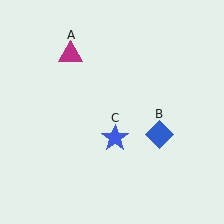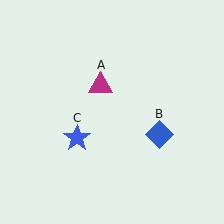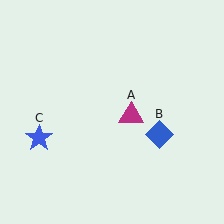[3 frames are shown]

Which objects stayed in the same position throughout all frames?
Blue diamond (object B) remained stationary.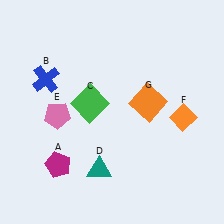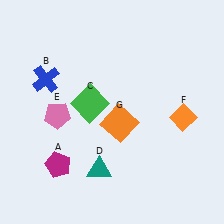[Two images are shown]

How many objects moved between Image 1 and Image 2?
1 object moved between the two images.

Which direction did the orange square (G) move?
The orange square (G) moved left.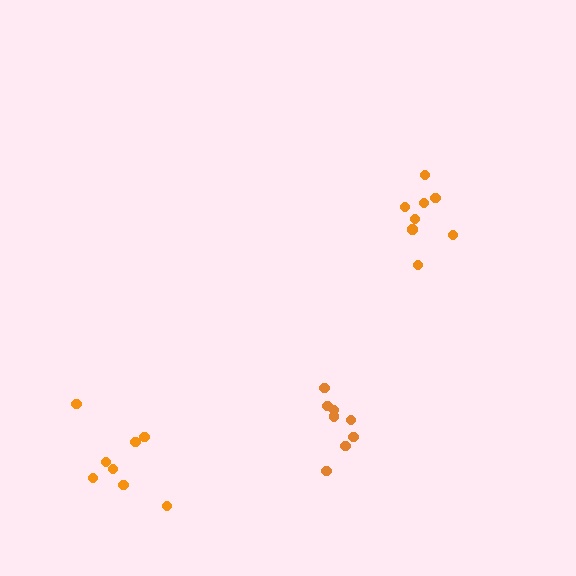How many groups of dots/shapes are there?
There are 3 groups.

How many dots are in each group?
Group 1: 8 dots, Group 2: 8 dots, Group 3: 8 dots (24 total).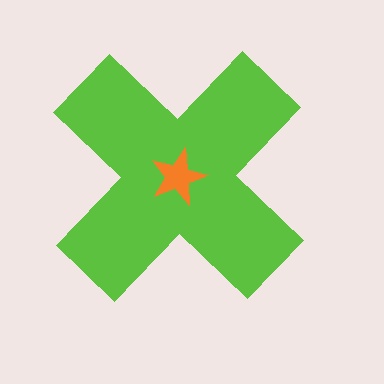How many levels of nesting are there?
2.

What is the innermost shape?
The orange star.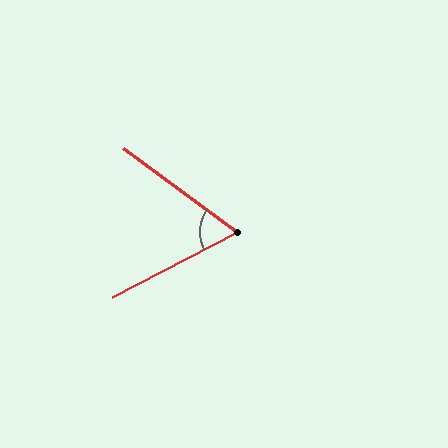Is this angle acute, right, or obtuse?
It is acute.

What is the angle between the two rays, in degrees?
Approximately 64 degrees.